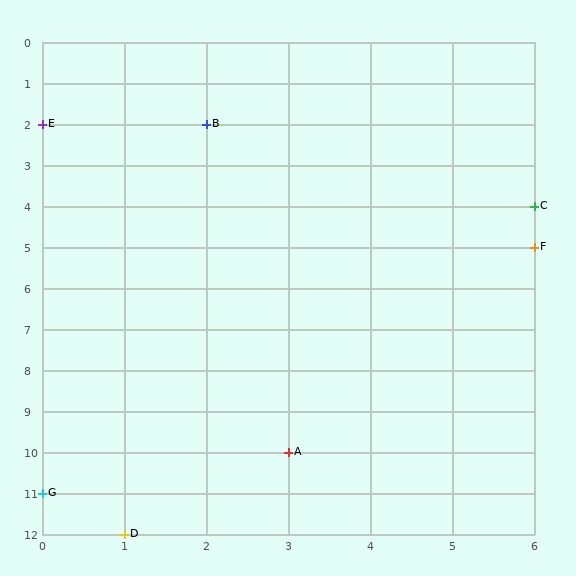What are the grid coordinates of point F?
Point F is at grid coordinates (6, 5).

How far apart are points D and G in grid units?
Points D and G are 1 column and 1 row apart (about 1.4 grid units diagonally).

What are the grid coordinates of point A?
Point A is at grid coordinates (3, 10).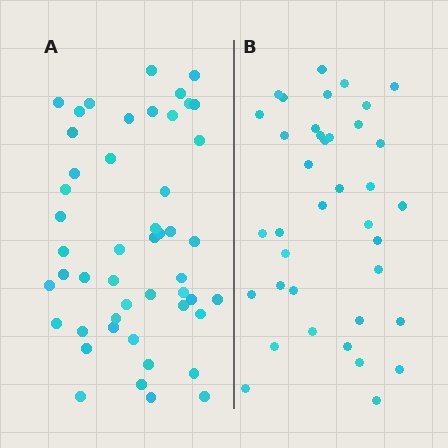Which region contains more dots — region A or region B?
Region A (the left region) has more dots.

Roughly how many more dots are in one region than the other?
Region A has roughly 12 or so more dots than region B.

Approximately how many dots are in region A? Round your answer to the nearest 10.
About 50 dots. (The exact count is 49, which rounds to 50.)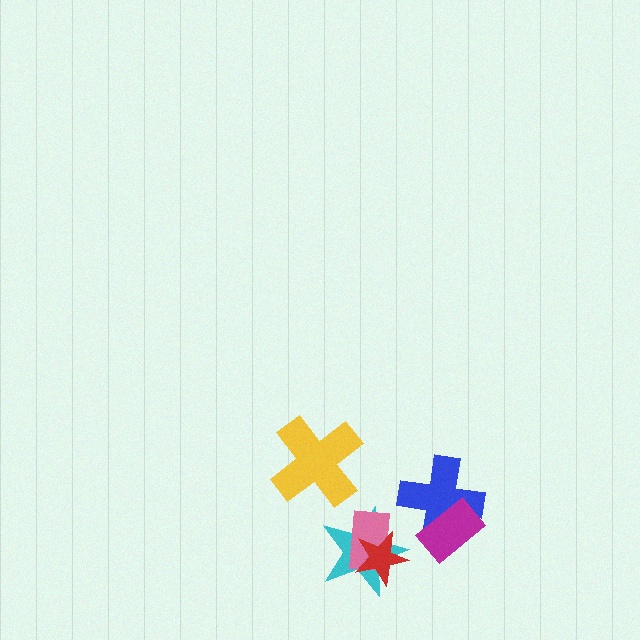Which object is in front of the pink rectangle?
The red star is in front of the pink rectangle.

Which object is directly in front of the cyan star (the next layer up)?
The pink rectangle is directly in front of the cyan star.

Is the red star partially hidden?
No, no other shape covers it.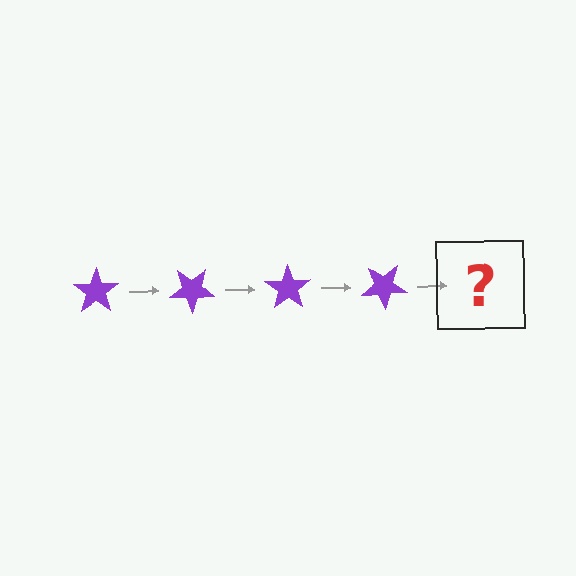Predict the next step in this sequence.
The next step is a purple star rotated 140 degrees.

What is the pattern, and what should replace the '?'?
The pattern is that the star rotates 35 degrees each step. The '?' should be a purple star rotated 140 degrees.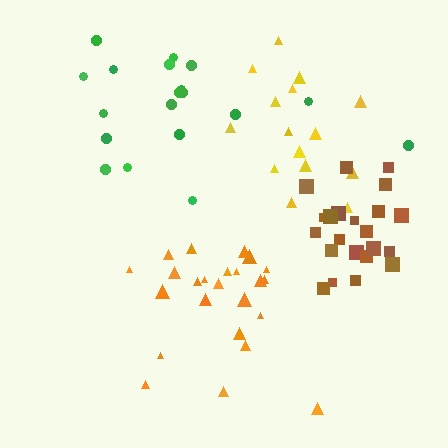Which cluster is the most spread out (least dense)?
Green.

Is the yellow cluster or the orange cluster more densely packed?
Orange.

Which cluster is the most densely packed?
Brown.